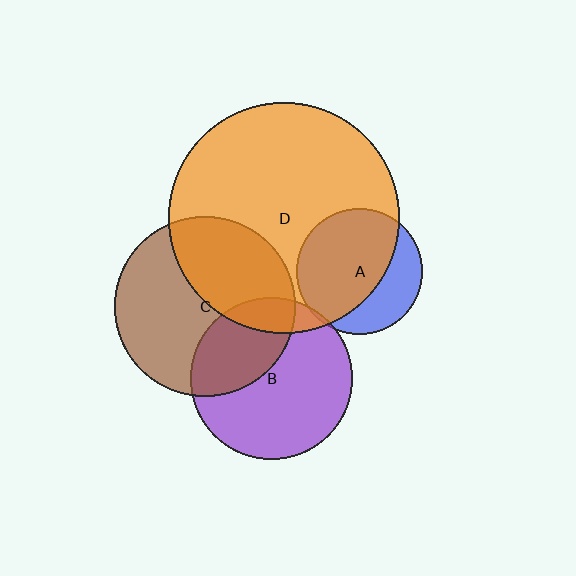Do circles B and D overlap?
Yes.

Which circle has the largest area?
Circle D (orange).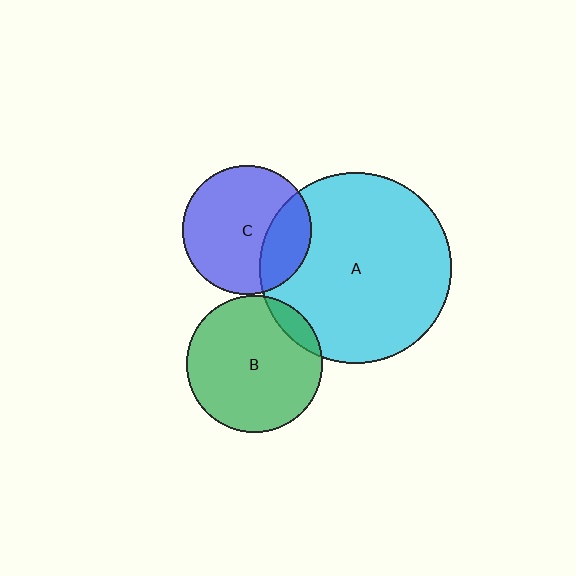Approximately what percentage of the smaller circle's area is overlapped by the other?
Approximately 10%.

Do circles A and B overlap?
Yes.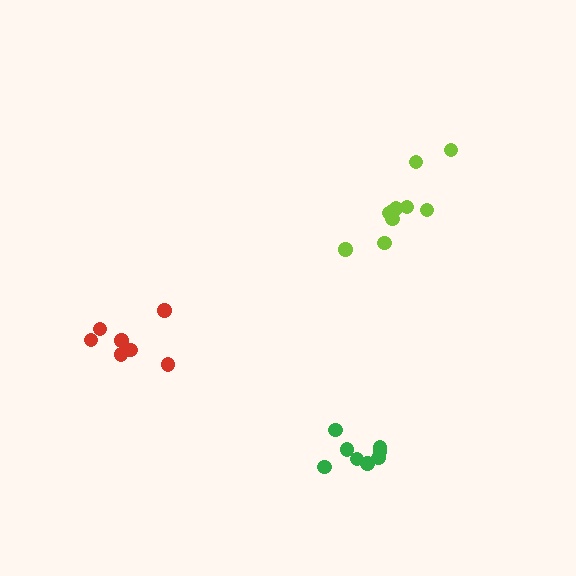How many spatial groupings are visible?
There are 3 spatial groupings.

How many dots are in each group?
Group 1: 7 dots, Group 2: 10 dots, Group 3: 8 dots (25 total).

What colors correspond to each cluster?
The clusters are colored: red, lime, green.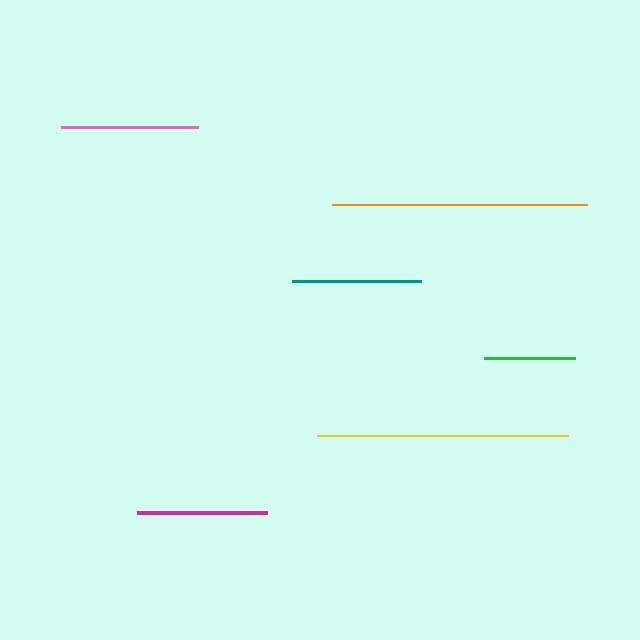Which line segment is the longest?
The orange line is the longest at approximately 255 pixels.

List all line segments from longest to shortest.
From longest to shortest: orange, yellow, pink, magenta, teal, green.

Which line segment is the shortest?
The green line is the shortest at approximately 92 pixels.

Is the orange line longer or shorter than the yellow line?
The orange line is longer than the yellow line.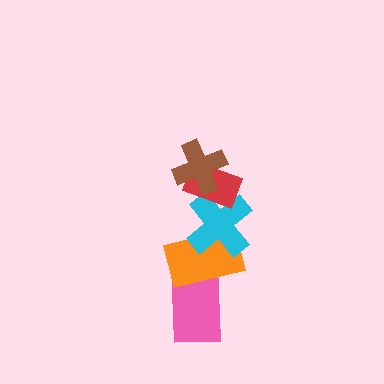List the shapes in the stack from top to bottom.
From top to bottom: the brown cross, the red rectangle, the cyan cross, the orange rectangle, the pink rectangle.